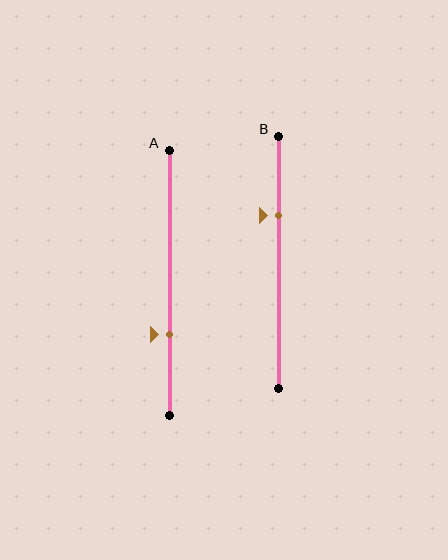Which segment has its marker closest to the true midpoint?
Segment B has its marker closest to the true midpoint.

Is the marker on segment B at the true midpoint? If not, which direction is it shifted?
No, the marker on segment B is shifted upward by about 18% of the segment length.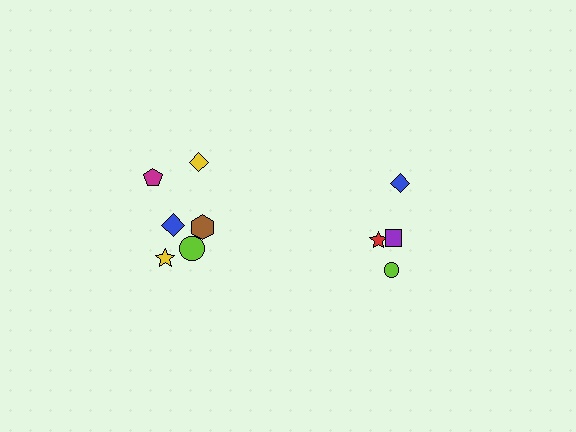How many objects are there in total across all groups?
There are 10 objects.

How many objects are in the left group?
There are 6 objects.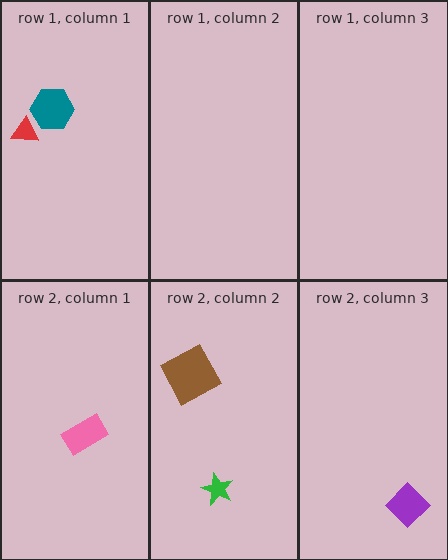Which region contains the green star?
The row 2, column 2 region.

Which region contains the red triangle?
The row 1, column 1 region.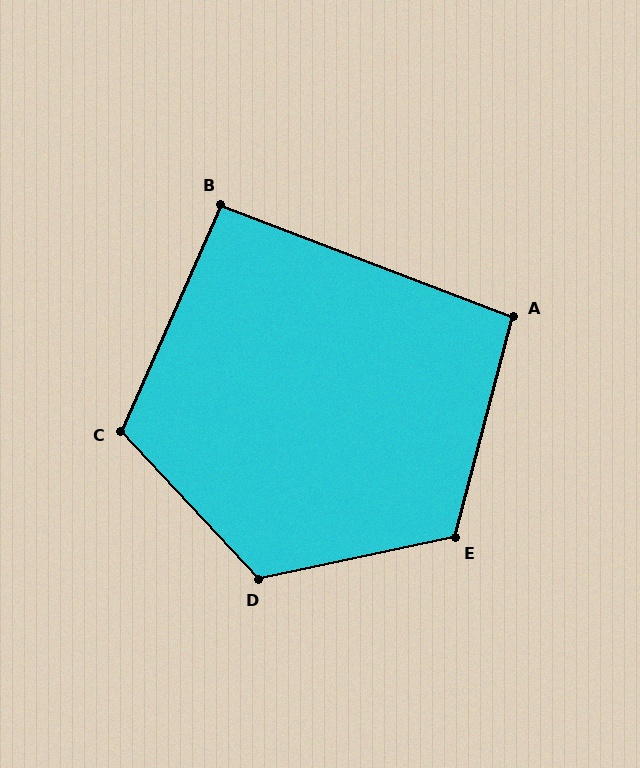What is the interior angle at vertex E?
Approximately 117 degrees (obtuse).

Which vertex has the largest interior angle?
D, at approximately 121 degrees.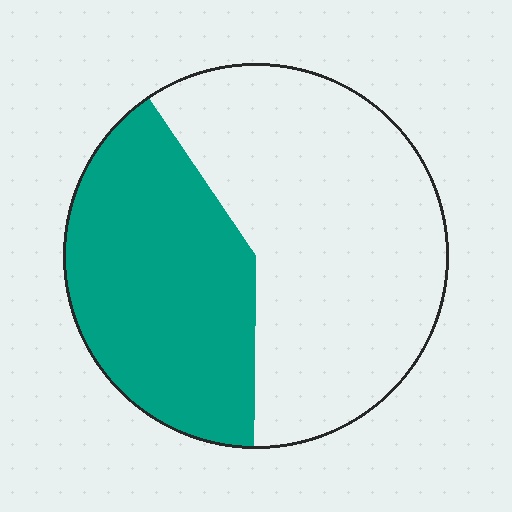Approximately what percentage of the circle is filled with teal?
Approximately 40%.